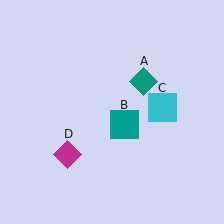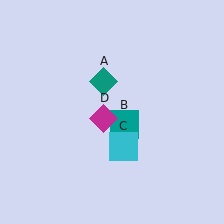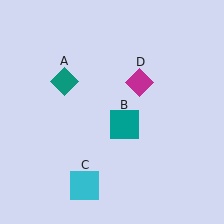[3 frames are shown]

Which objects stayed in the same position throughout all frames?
Teal square (object B) remained stationary.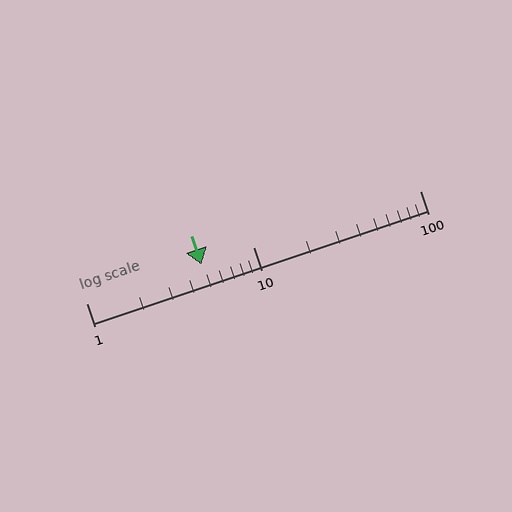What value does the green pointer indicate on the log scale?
The pointer indicates approximately 4.9.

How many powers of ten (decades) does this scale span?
The scale spans 2 decades, from 1 to 100.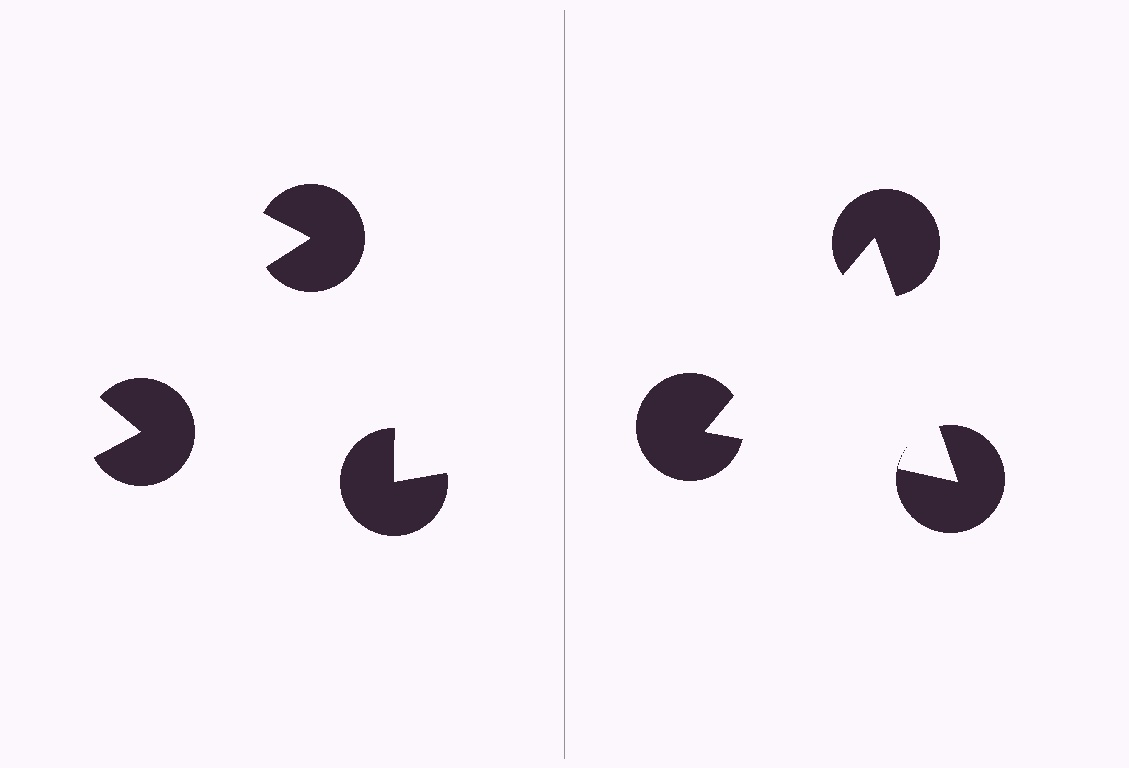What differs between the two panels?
The pac-man discs are positioned identically on both sides; only the wedge orientations differ. On the right they align to a triangle; on the left they are misaligned.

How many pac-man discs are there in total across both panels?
6 — 3 on each side.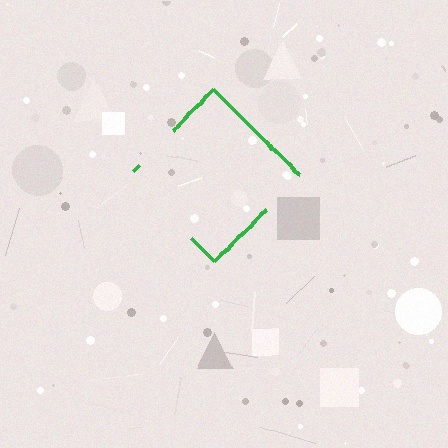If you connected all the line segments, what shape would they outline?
They would outline a diamond.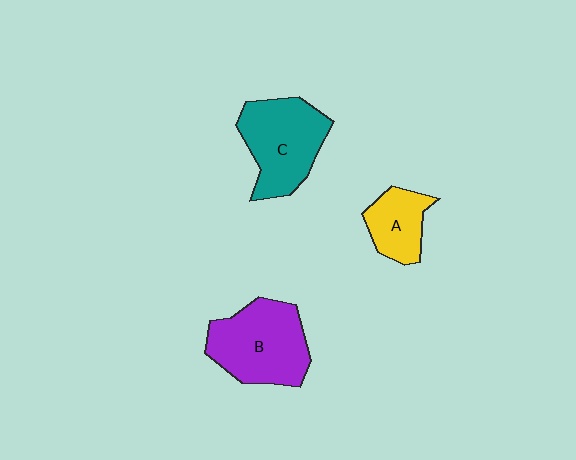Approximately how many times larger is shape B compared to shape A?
Approximately 1.9 times.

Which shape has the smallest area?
Shape A (yellow).